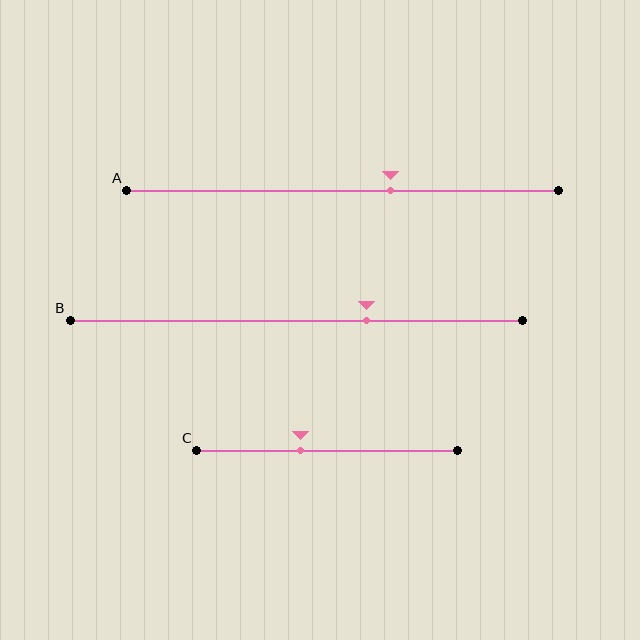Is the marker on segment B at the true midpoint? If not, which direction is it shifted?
No, the marker on segment B is shifted to the right by about 16% of the segment length.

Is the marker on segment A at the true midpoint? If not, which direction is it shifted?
No, the marker on segment A is shifted to the right by about 11% of the segment length.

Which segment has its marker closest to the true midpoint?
Segment C has its marker closest to the true midpoint.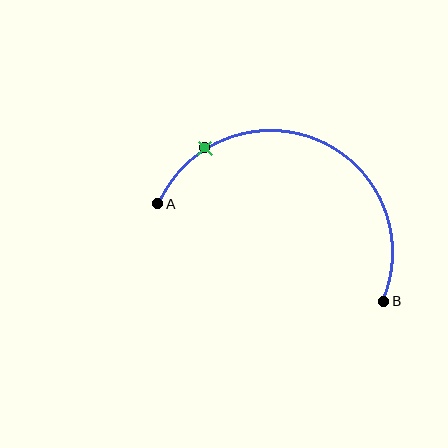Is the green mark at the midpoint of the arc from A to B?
No. The green mark lies on the arc but is closer to endpoint A. The arc midpoint would be at the point on the curve equidistant along the arc from both A and B.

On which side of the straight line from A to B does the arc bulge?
The arc bulges above the straight line connecting A and B.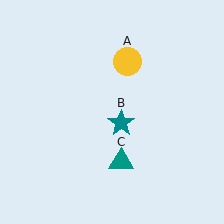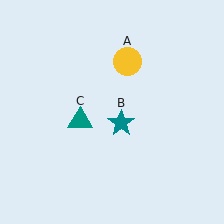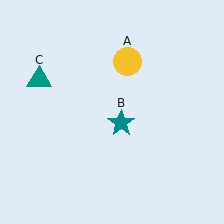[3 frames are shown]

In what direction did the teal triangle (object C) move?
The teal triangle (object C) moved up and to the left.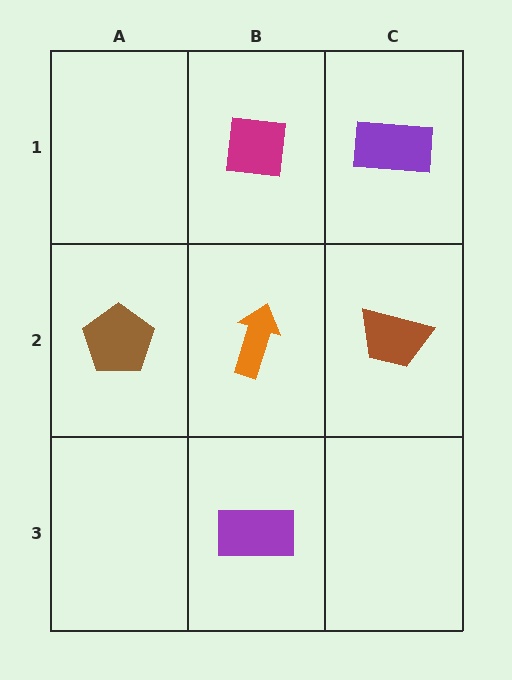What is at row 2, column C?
A brown trapezoid.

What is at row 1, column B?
A magenta square.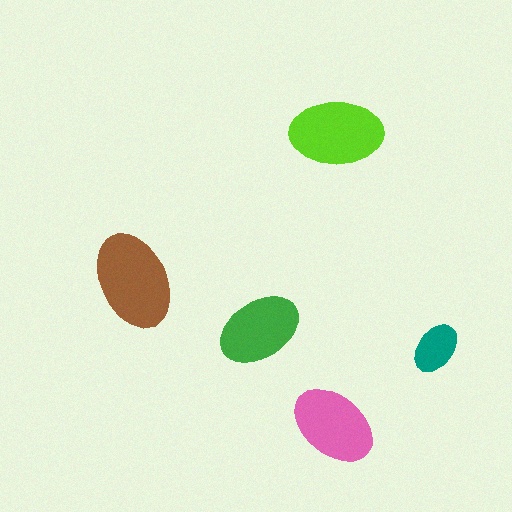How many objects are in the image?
There are 5 objects in the image.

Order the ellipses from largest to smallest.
the brown one, the lime one, the pink one, the green one, the teal one.